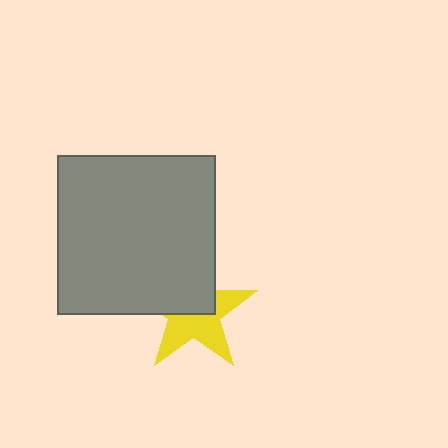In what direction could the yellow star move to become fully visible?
The yellow star could move toward the lower-right. That would shift it out from behind the gray square entirely.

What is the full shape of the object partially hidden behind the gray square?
The partially hidden object is a yellow star.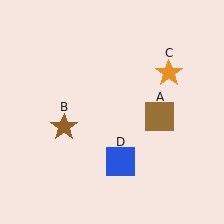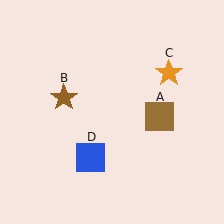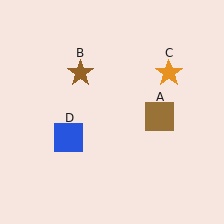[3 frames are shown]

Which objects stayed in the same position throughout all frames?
Brown square (object A) and orange star (object C) remained stationary.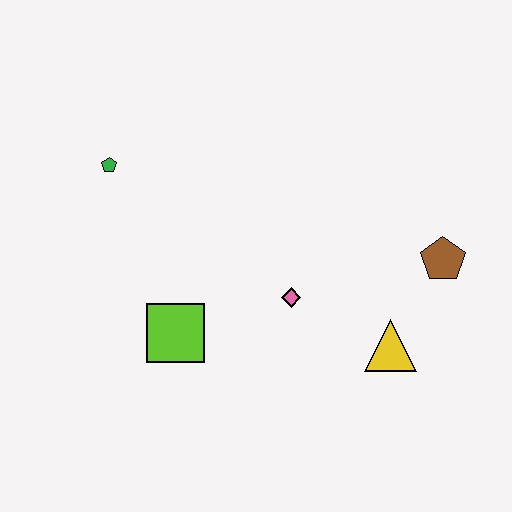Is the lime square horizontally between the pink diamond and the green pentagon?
Yes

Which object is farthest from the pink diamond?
The green pentagon is farthest from the pink diamond.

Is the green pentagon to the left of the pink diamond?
Yes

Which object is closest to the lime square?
The pink diamond is closest to the lime square.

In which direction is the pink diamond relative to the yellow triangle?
The pink diamond is to the left of the yellow triangle.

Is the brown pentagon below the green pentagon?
Yes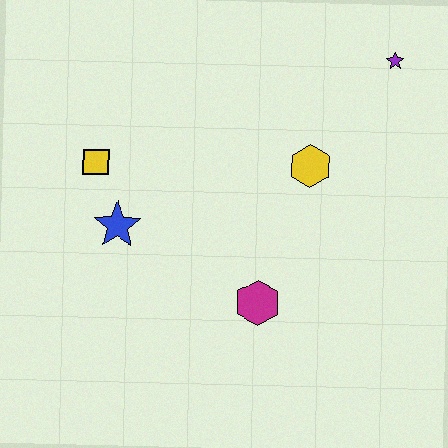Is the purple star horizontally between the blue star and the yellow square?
No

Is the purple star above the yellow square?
Yes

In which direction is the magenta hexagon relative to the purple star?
The magenta hexagon is below the purple star.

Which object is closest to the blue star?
The yellow square is closest to the blue star.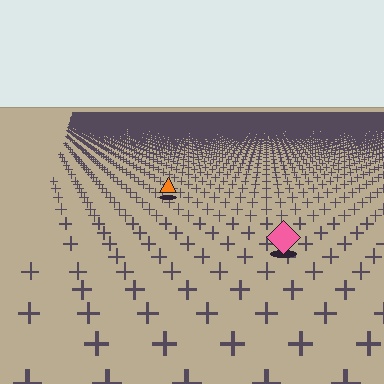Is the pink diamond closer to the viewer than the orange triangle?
Yes. The pink diamond is closer — you can tell from the texture gradient: the ground texture is coarser near it.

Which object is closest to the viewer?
The pink diamond is closest. The texture marks near it are larger and more spread out.